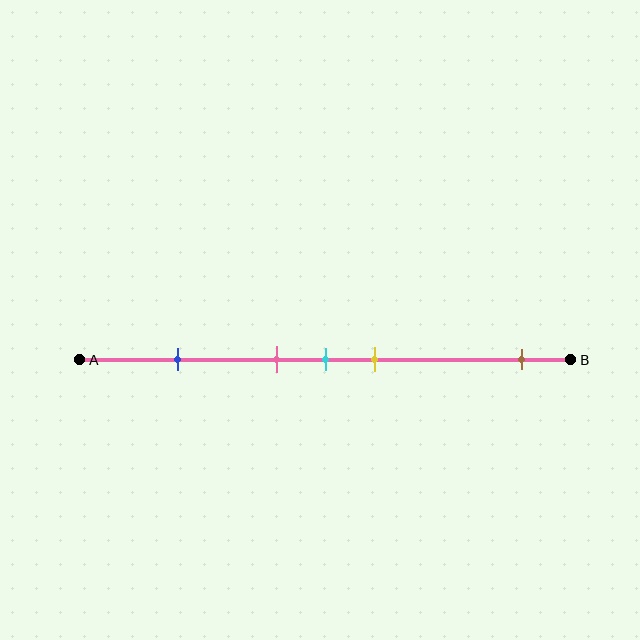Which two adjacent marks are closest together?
The pink and cyan marks are the closest adjacent pair.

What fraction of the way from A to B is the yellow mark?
The yellow mark is approximately 60% (0.6) of the way from A to B.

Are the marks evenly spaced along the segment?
No, the marks are not evenly spaced.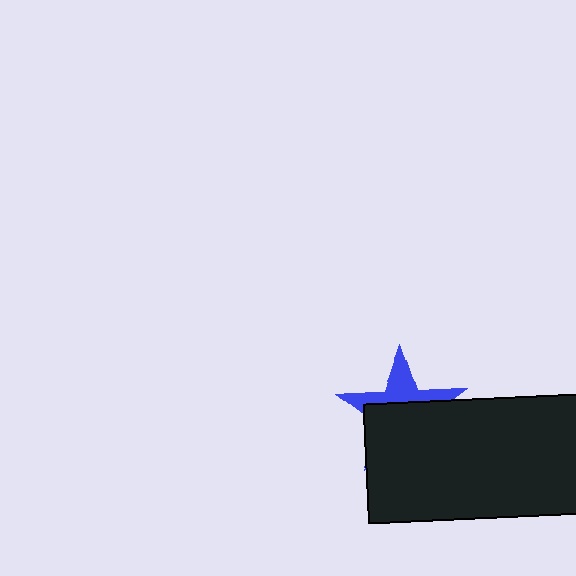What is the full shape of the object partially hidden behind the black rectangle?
The partially hidden object is a blue star.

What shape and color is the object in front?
The object in front is a black rectangle.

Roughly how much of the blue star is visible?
A small part of it is visible (roughly 40%).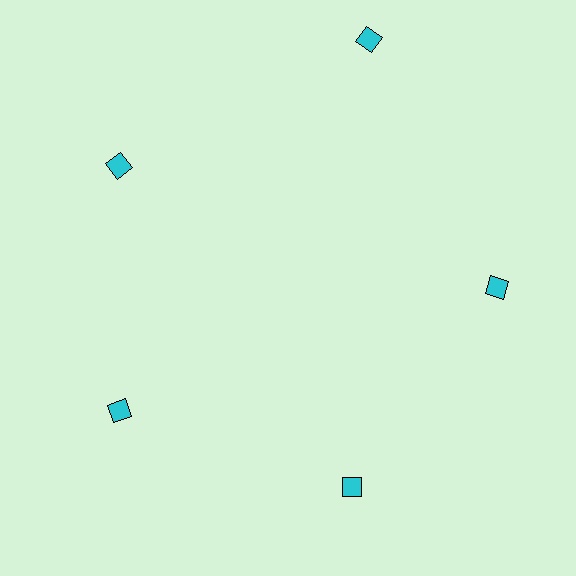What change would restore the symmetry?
The symmetry would be restored by moving it inward, back onto the ring so that all 5 squares sit at equal angles and equal distance from the center.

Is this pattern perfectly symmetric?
No. The 5 cyan squares are arranged in a ring, but one element near the 1 o'clock position is pushed outward from the center, breaking the 5-fold rotational symmetry.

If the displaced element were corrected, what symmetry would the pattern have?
It would have 5-fold rotational symmetry — the pattern would map onto itself every 72 degrees.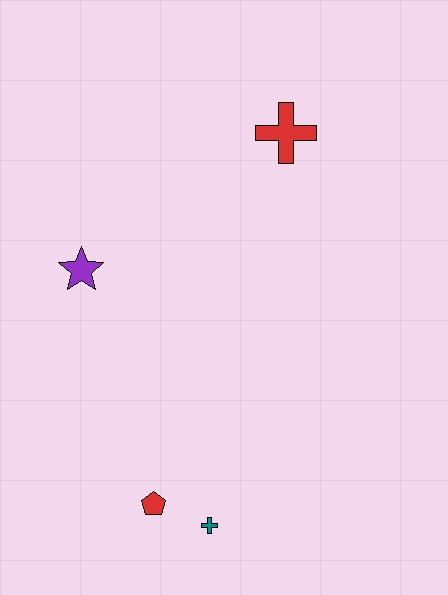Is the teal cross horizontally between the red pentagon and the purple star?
No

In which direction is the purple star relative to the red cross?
The purple star is to the left of the red cross.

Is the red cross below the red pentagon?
No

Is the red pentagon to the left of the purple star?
No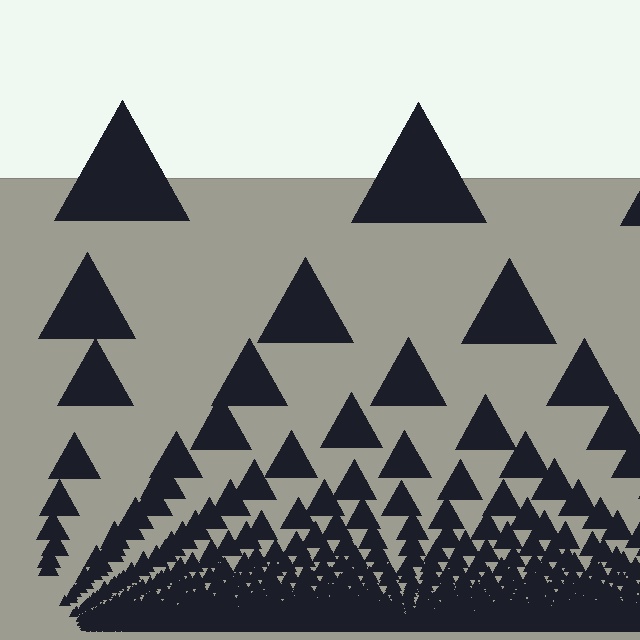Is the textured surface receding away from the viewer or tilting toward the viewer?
The surface appears to tilt toward the viewer. Texture elements get larger and sparser toward the top.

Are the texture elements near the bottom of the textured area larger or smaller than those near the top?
Smaller. The gradient is inverted — elements near the bottom are smaller and denser.